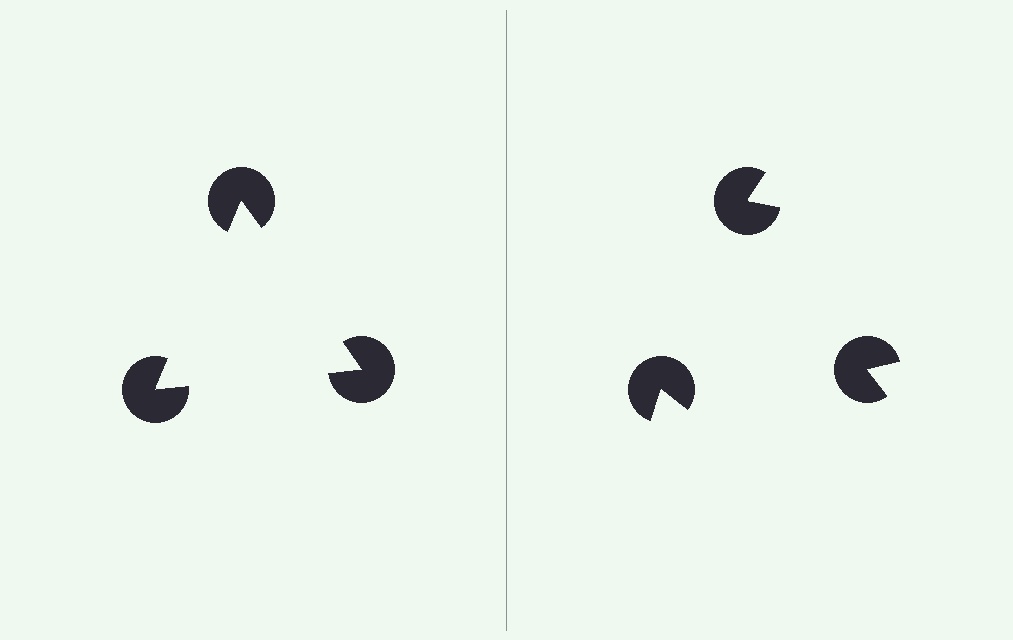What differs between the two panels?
The pac-man discs are positioned identically on both sides; only the wedge orientations differ. On the left they align to a triangle; on the right they are misaligned.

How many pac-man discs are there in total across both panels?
6 — 3 on each side.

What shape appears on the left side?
An illusory triangle.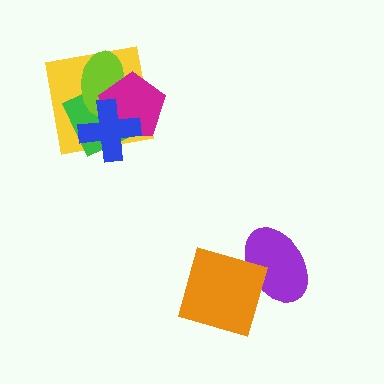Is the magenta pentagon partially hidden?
Yes, it is partially covered by another shape.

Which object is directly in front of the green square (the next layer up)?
The lime ellipse is directly in front of the green square.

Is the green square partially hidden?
Yes, it is partially covered by another shape.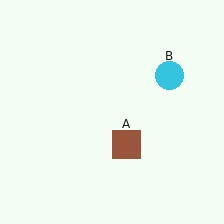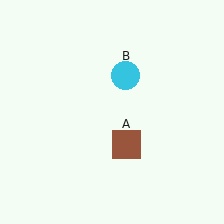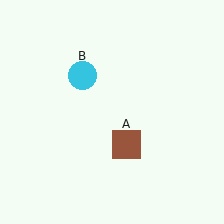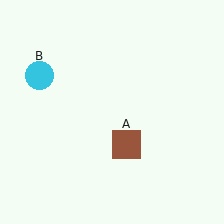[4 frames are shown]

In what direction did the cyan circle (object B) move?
The cyan circle (object B) moved left.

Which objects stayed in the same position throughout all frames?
Brown square (object A) remained stationary.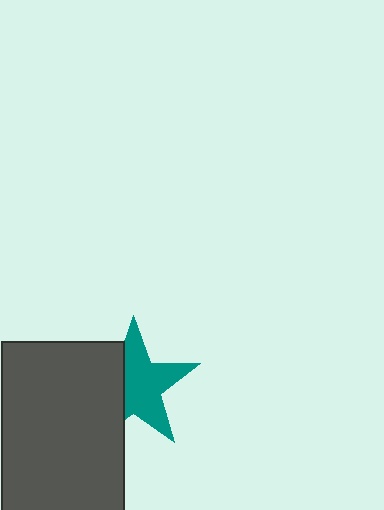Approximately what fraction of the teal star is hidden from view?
Roughly 37% of the teal star is hidden behind the dark gray rectangle.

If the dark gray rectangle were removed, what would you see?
You would see the complete teal star.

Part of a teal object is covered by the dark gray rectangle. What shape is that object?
It is a star.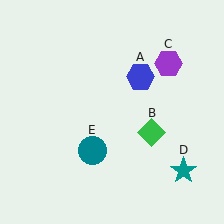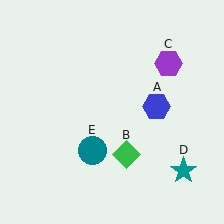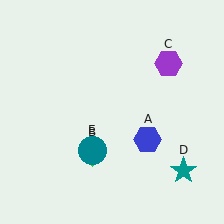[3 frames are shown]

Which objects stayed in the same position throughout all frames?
Purple hexagon (object C) and teal star (object D) and teal circle (object E) remained stationary.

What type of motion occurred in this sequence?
The blue hexagon (object A), green diamond (object B) rotated clockwise around the center of the scene.